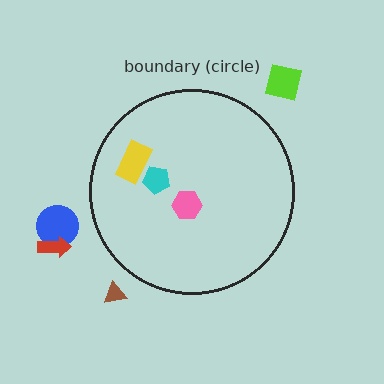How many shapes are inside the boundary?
3 inside, 4 outside.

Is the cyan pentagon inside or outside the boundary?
Inside.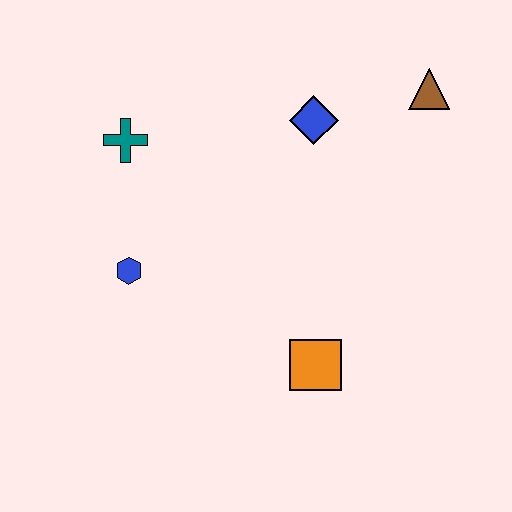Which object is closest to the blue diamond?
The brown triangle is closest to the blue diamond.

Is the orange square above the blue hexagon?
No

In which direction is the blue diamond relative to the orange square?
The blue diamond is above the orange square.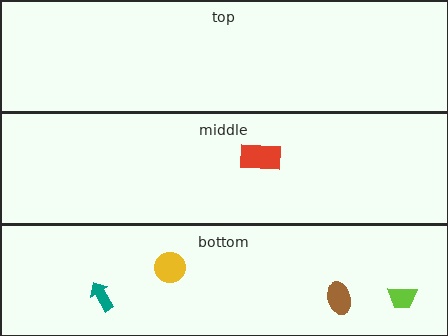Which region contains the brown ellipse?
The bottom region.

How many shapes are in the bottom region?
4.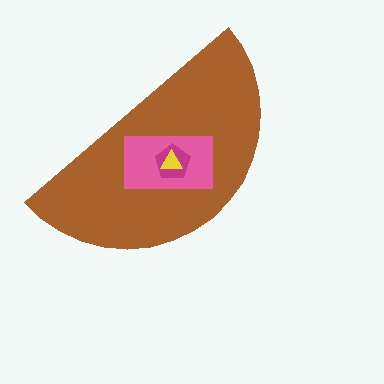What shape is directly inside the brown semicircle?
The pink rectangle.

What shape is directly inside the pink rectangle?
The magenta pentagon.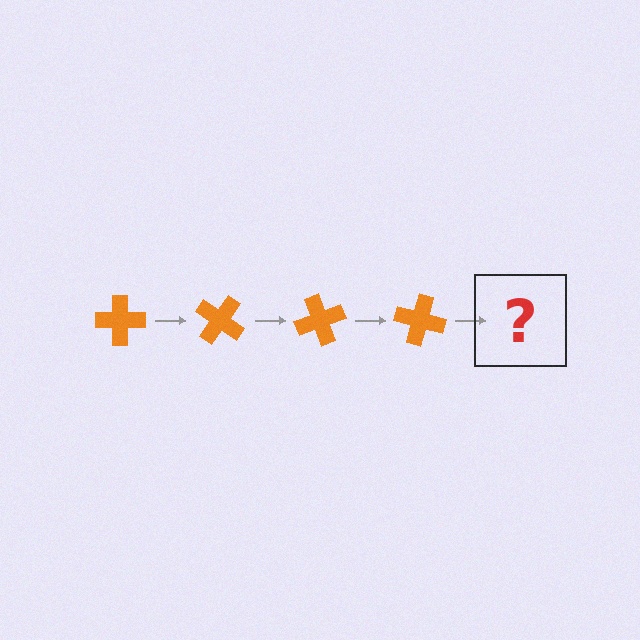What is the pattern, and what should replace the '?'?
The pattern is that the cross rotates 35 degrees each step. The '?' should be an orange cross rotated 140 degrees.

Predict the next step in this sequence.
The next step is an orange cross rotated 140 degrees.